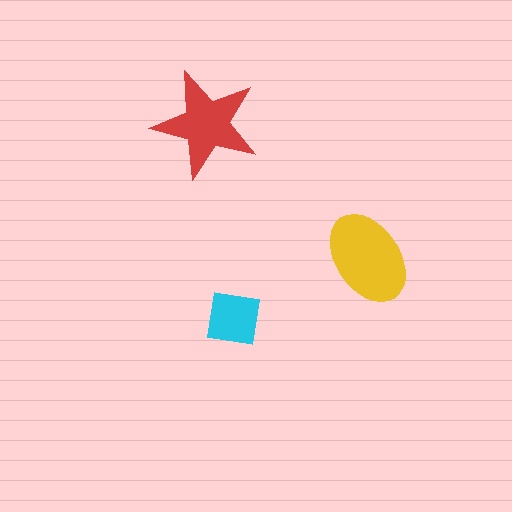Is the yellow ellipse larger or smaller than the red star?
Larger.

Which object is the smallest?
The cyan square.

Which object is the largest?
The yellow ellipse.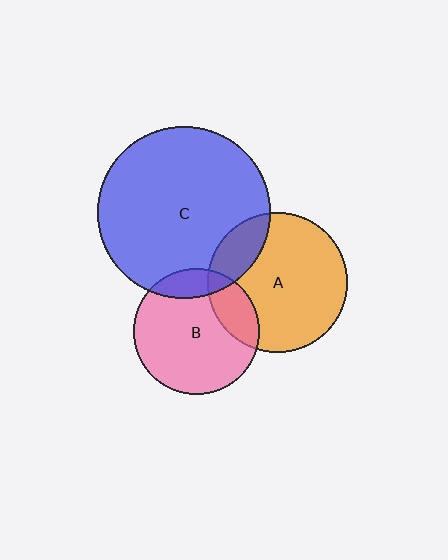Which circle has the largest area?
Circle C (blue).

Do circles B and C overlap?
Yes.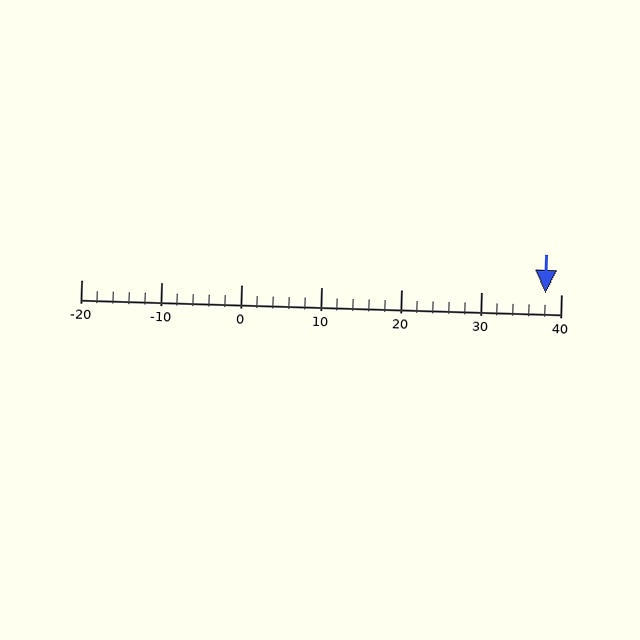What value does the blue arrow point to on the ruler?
The blue arrow points to approximately 38.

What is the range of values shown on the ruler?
The ruler shows values from -20 to 40.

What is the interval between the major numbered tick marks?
The major tick marks are spaced 10 units apart.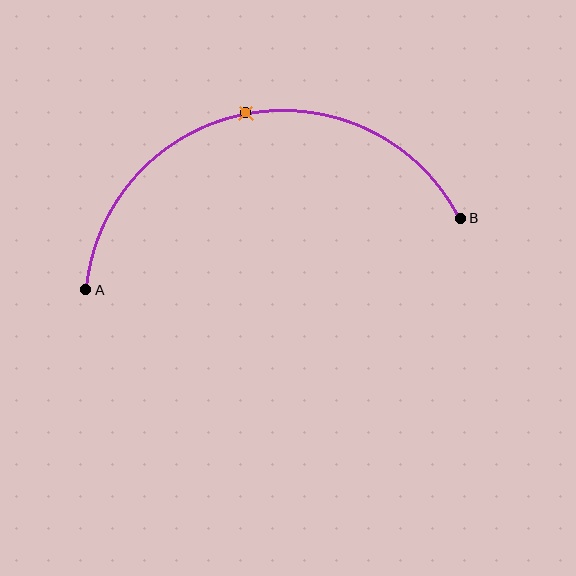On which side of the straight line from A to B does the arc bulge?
The arc bulges above the straight line connecting A and B.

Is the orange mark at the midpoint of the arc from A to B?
Yes. The orange mark lies on the arc at equal arc-length from both A and B — it is the arc midpoint.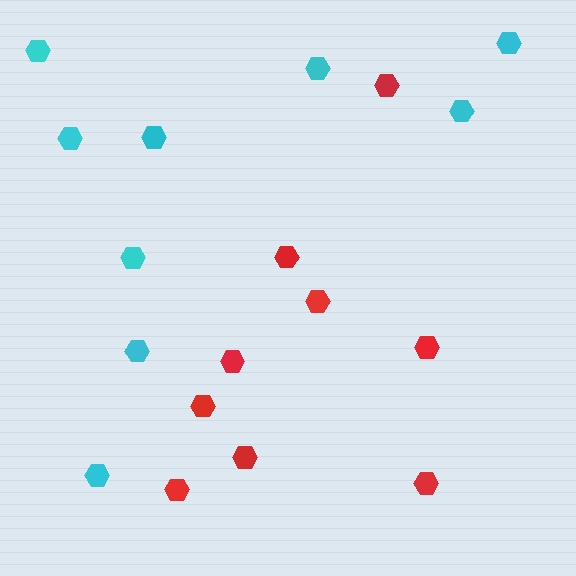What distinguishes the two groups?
There are 2 groups: one group of red hexagons (9) and one group of cyan hexagons (9).